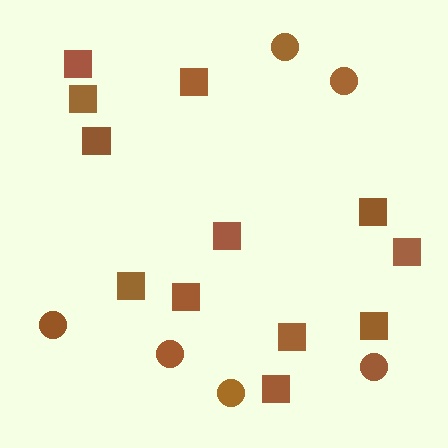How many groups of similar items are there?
There are 2 groups: one group of circles (6) and one group of squares (12).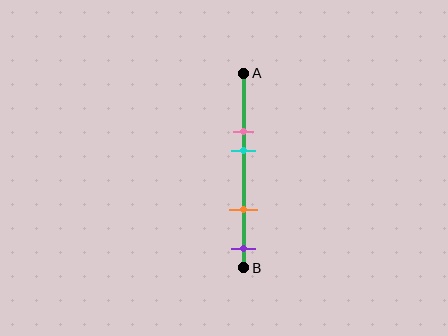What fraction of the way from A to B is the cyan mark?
The cyan mark is approximately 40% (0.4) of the way from A to B.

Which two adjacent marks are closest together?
The pink and cyan marks are the closest adjacent pair.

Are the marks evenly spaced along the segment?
No, the marks are not evenly spaced.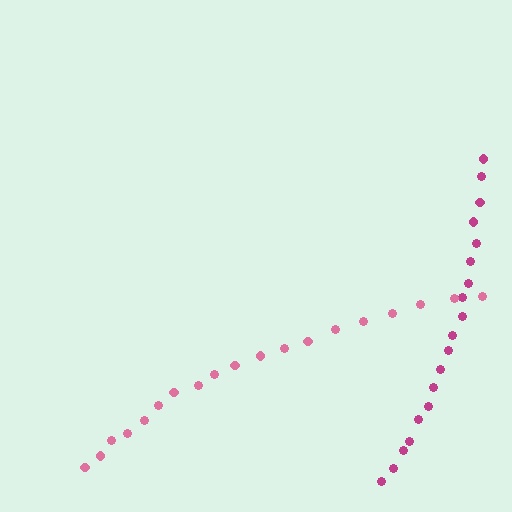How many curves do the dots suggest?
There are 2 distinct paths.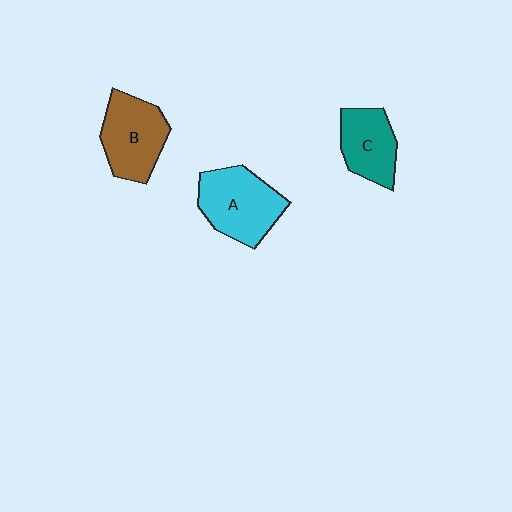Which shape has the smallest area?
Shape C (teal).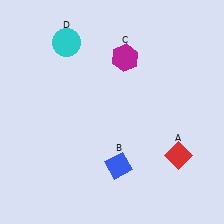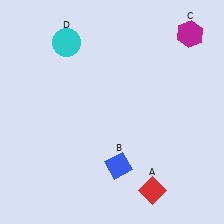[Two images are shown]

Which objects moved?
The objects that moved are: the red diamond (A), the magenta hexagon (C).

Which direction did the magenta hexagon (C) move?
The magenta hexagon (C) moved right.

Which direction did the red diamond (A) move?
The red diamond (A) moved down.